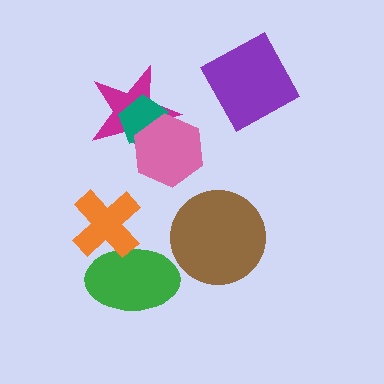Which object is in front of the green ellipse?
The orange cross is in front of the green ellipse.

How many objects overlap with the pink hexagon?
2 objects overlap with the pink hexagon.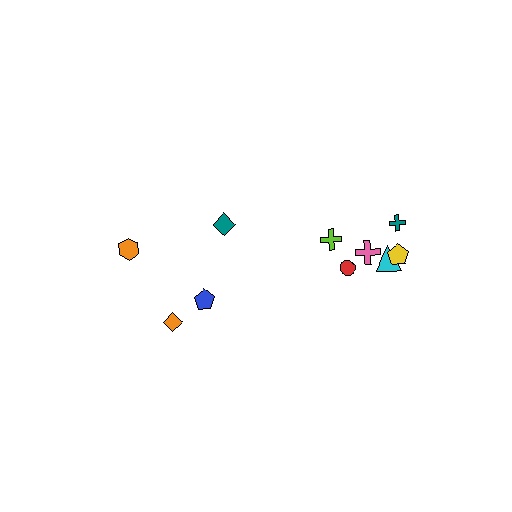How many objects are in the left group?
There are 4 objects.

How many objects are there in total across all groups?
There are 10 objects.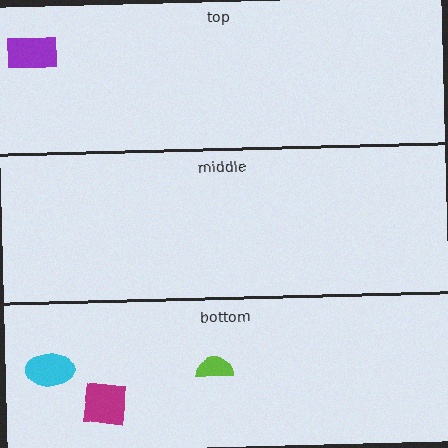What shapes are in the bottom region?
The cyan ellipse, the magenta square, the lime semicircle.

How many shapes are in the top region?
1.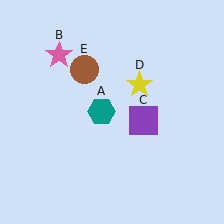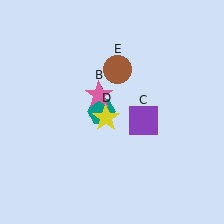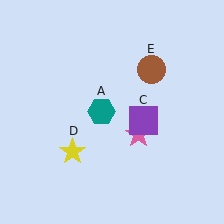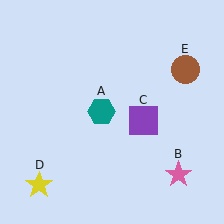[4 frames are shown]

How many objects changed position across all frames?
3 objects changed position: pink star (object B), yellow star (object D), brown circle (object E).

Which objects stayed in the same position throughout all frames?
Teal hexagon (object A) and purple square (object C) remained stationary.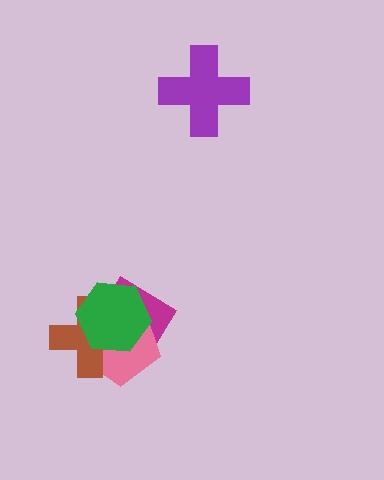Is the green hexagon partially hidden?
No, no other shape covers it.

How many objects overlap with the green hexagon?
3 objects overlap with the green hexagon.